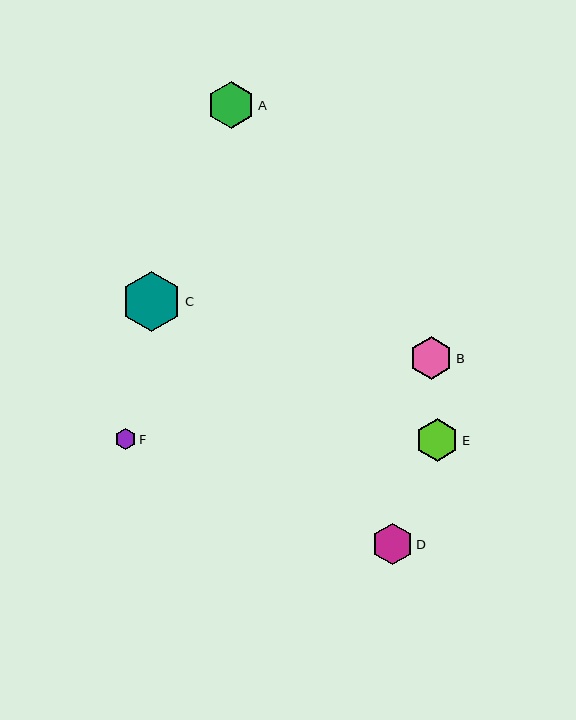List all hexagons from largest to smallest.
From largest to smallest: C, A, E, B, D, F.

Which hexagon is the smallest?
Hexagon F is the smallest with a size of approximately 21 pixels.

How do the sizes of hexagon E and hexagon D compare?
Hexagon E and hexagon D are approximately the same size.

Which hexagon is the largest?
Hexagon C is the largest with a size of approximately 60 pixels.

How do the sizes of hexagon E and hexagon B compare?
Hexagon E and hexagon B are approximately the same size.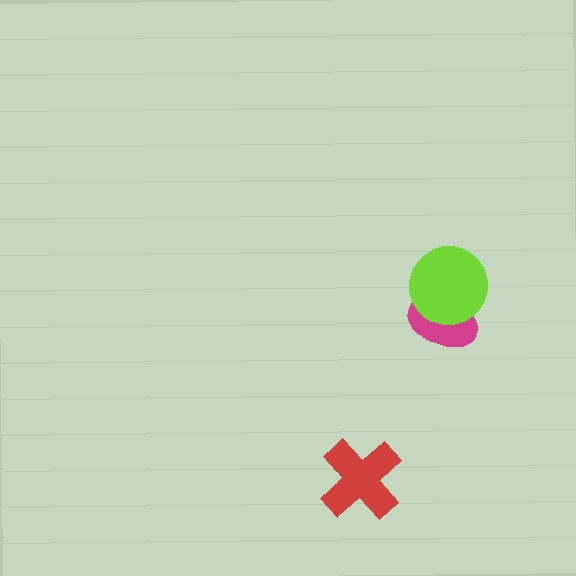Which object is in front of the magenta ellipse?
The lime circle is in front of the magenta ellipse.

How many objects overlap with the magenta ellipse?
1 object overlaps with the magenta ellipse.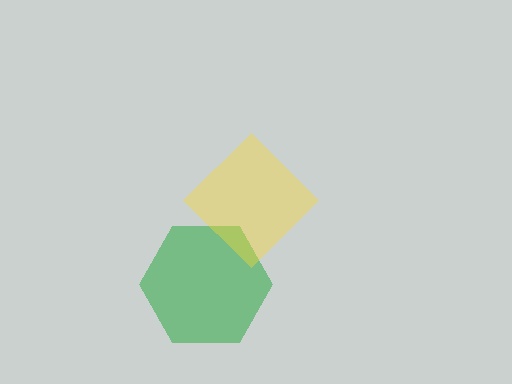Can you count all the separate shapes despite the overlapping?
Yes, there are 2 separate shapes.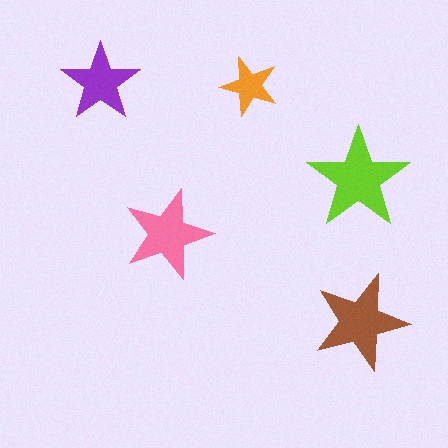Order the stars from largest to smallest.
the lime one, the brown one, the pink one, the purple one, the orange one.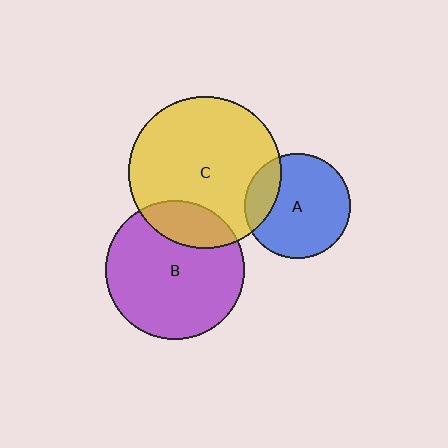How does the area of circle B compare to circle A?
Approximately 1.7 times.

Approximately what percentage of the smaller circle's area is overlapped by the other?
Approximately 20%.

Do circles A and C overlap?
Yes.